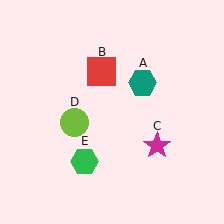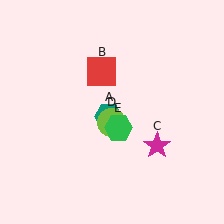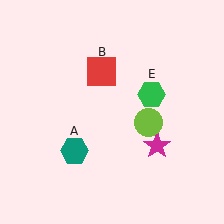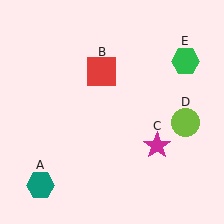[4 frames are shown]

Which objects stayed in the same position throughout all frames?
Red square (object B) and magenta star (object C) remained stationary.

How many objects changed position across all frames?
3 objects changed position: teal hexagon (object A), lime circle (object D), green hexagon (object E).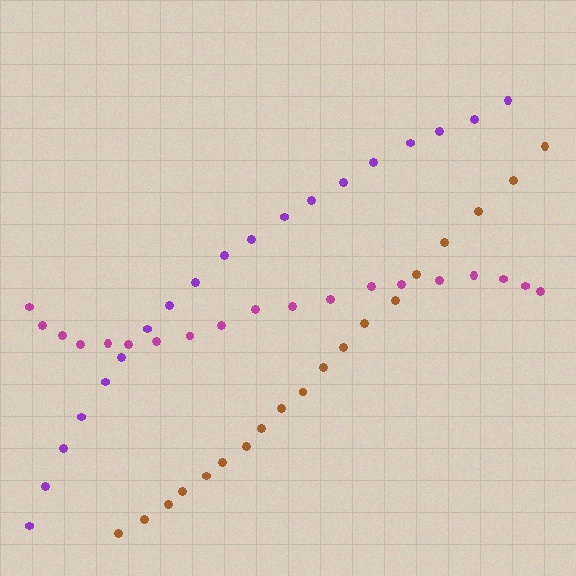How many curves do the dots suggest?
There are 3 distinct paths.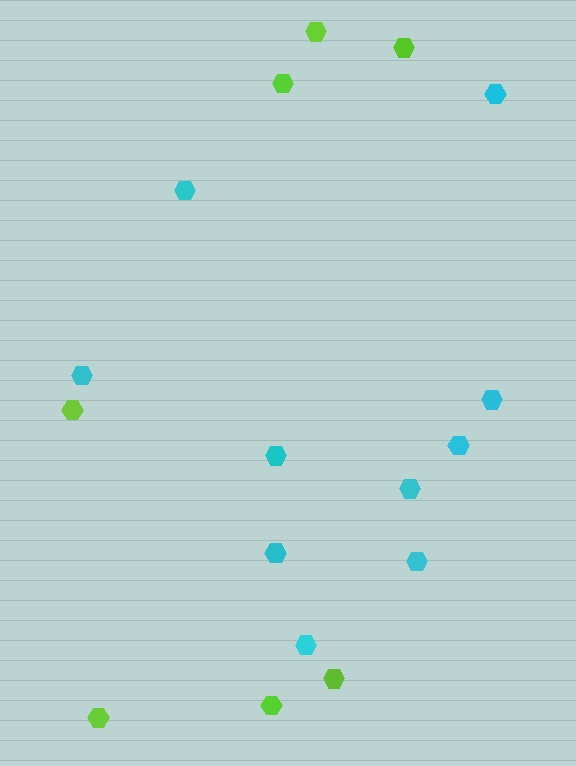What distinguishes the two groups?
There are 2 groups: one group of cyan hexagons (10) and one group of lime hexagons (7).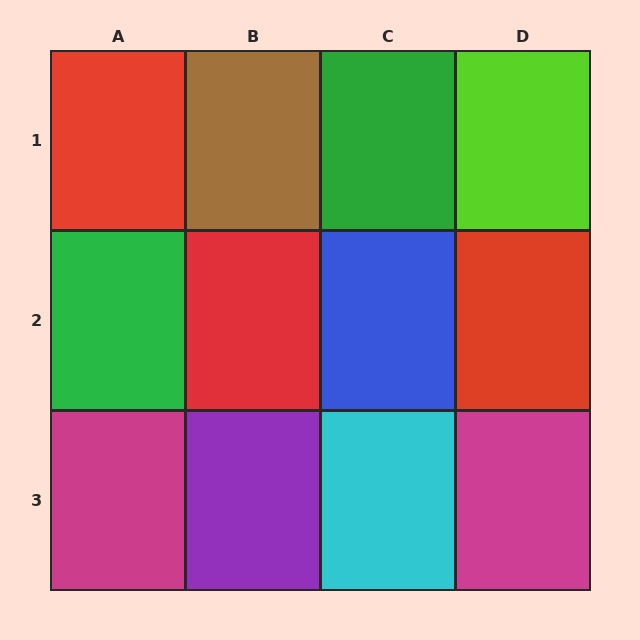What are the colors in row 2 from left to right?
Green, red, blue, red.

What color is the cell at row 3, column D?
Magenta.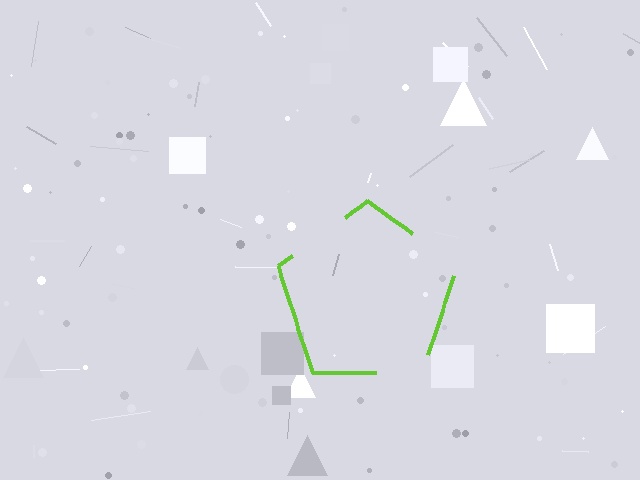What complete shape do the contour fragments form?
The contour fragments form a pentagon.